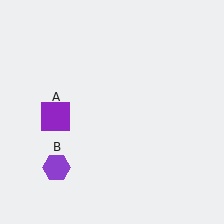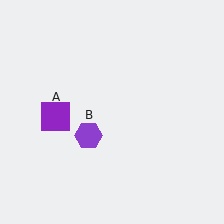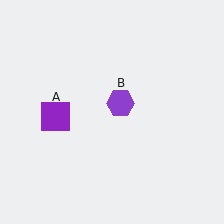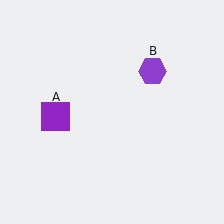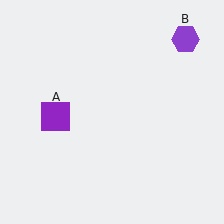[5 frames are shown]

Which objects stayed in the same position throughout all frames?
Purple square (object A) remained stationary.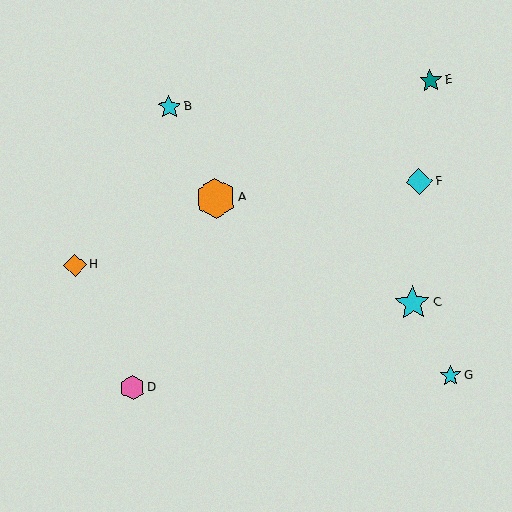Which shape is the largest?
The orange hexagon (labeled A) is the largest.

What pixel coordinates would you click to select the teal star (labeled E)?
Click at (430, 81) to select the teal star E.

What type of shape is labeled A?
Shape A is an orange hexagon.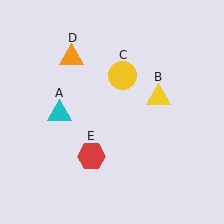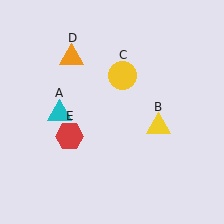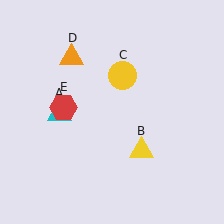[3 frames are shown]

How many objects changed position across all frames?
2 objects changed position: yellow triangle (object B), red hexagon (object E).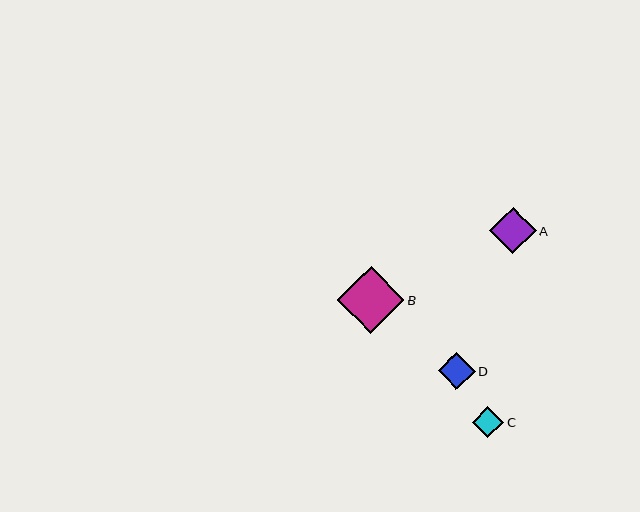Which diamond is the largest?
Diamond B is the largest with a size of approximately 67 pixels.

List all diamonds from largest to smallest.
From largest to smallest: B, A, D, C.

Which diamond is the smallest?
Diamond C is the smallest with a size of approximately 32 pixels.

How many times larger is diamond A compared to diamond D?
Diamond A is approximately 1.3 times the size of diamond D.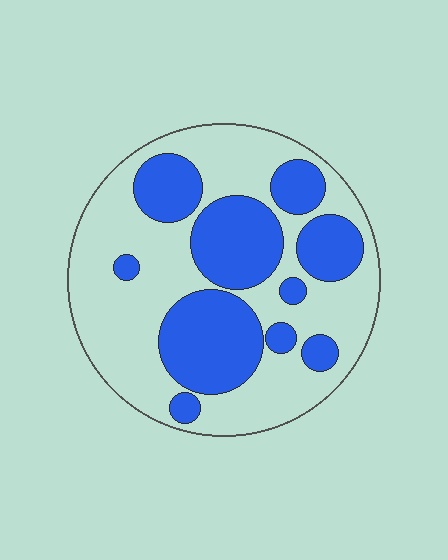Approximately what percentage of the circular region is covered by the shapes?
Approximately 40%.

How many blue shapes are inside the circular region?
10.